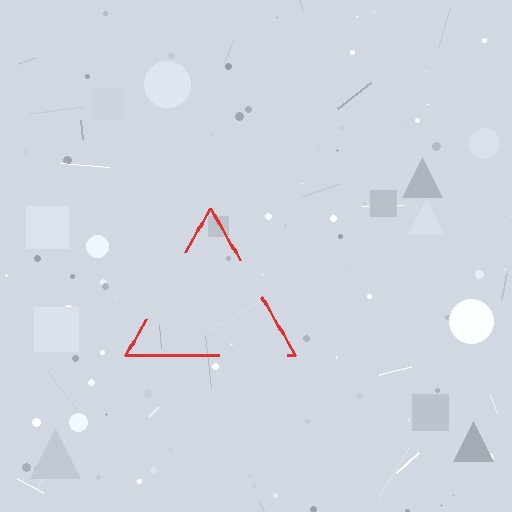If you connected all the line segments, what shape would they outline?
They would outline a triangle.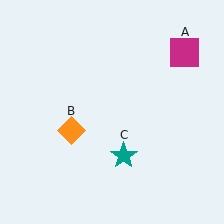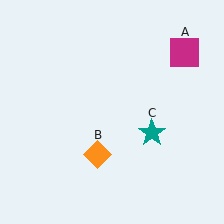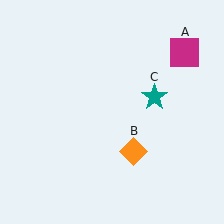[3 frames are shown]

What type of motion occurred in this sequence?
The orange diamond (object B), teal star (object C) rotated counterclockwise around the center of the scene.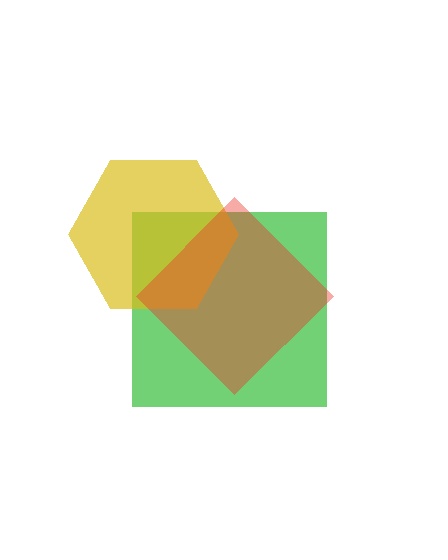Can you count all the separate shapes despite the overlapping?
Yes, there are 3 separate shapes.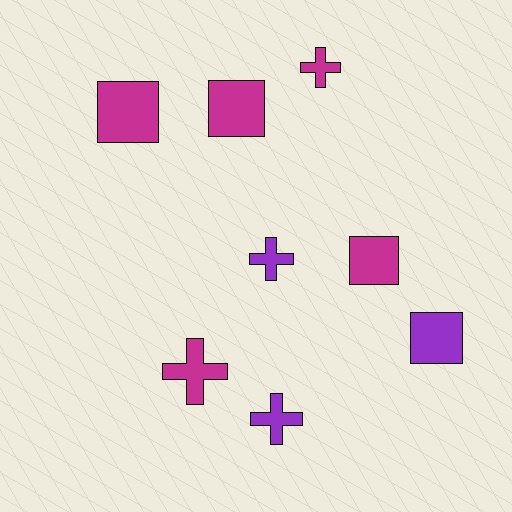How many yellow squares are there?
There are no yellow squares.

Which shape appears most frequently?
Square, with 4 objects.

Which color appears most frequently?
Magenta, with 5 objects.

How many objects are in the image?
There are 8 objects.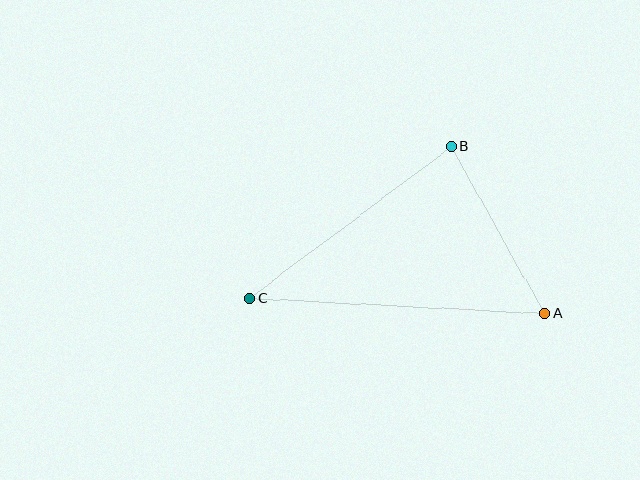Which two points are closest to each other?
Points A and B are closest to each other.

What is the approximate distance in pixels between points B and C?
The distance between B and C is approximately 252 pixels.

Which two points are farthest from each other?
Points A and C are farthest from each other.